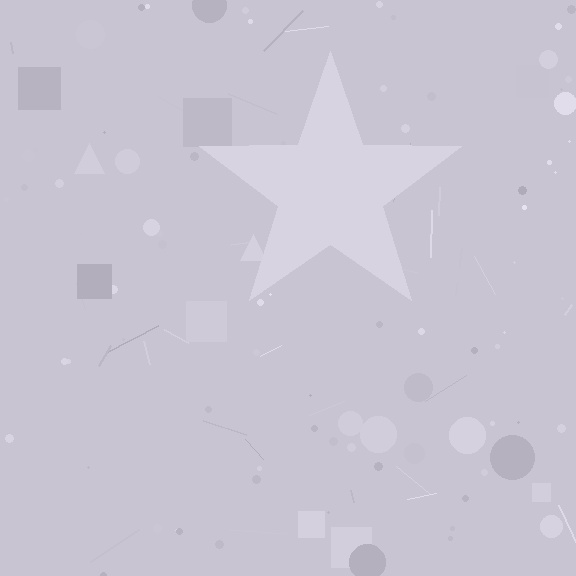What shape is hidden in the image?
A star is hidden in the image.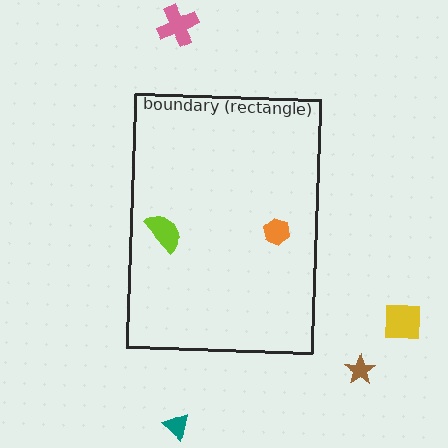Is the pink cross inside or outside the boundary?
Outside.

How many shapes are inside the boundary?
2 inside, 4 outside.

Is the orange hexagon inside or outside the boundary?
Inside.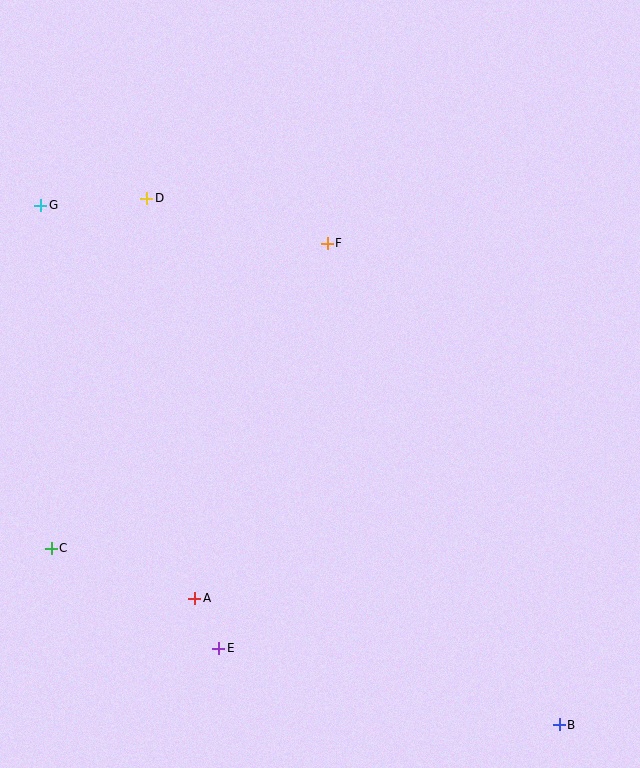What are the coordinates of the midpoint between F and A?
The midpoint between F and A is at (261, 421).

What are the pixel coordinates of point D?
Point D is at (147, 198).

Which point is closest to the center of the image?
Point F at (327, 243) is closest to the center.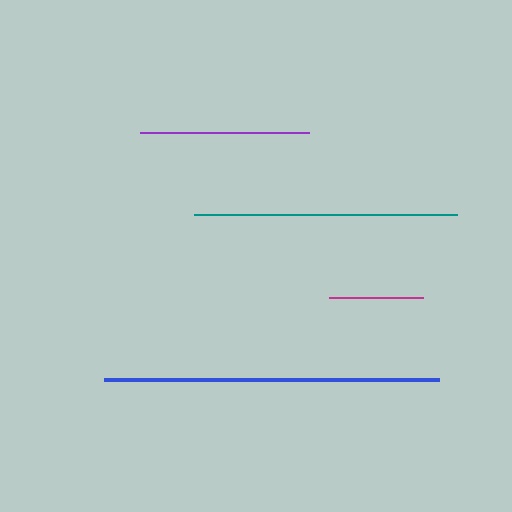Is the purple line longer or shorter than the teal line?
The teal line is longer than the purple line.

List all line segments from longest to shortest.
From longest to shortest: blue, teal, purple, magenta.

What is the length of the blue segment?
The blue segment is approximately 335 pixels long.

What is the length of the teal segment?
The teal segment is approximately 264 pixels long.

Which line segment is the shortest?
The magenta line is the shortest at approximately 94 pixels.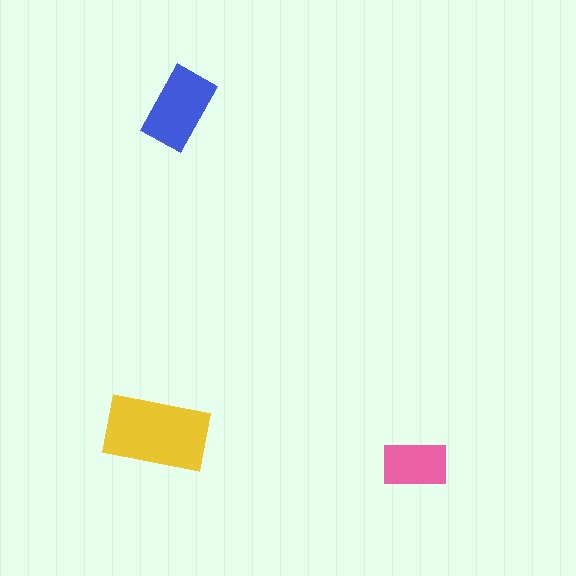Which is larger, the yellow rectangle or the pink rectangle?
The yellow one.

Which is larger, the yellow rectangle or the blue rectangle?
The yellow one.